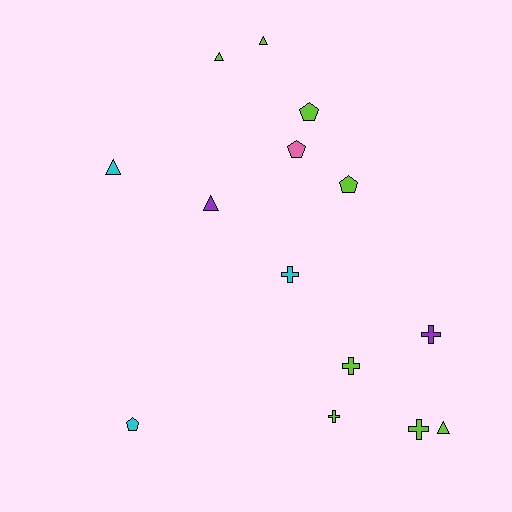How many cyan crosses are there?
There is 1 cyan cross.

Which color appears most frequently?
Lime, with 8 objects.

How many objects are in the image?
There are 14 objects.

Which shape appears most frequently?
Triangle, with 5 objects.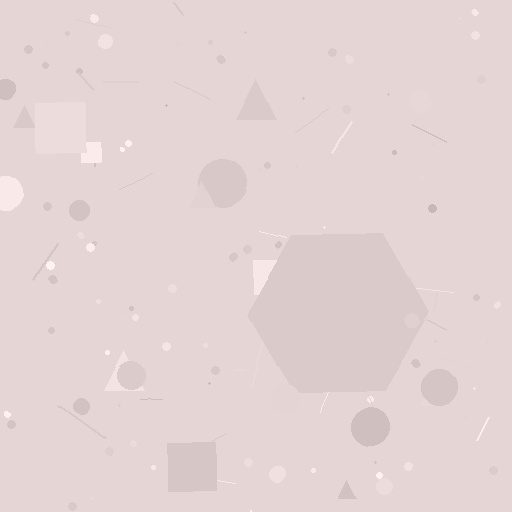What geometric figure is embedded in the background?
A hexagon is embedded in the background.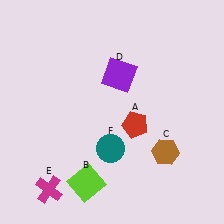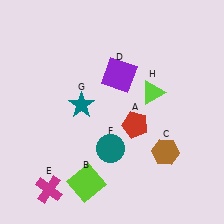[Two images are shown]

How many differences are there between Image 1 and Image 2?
There are 2 differences between the two images.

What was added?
A teal star (G), a lime triangle (H) were added in Image 2.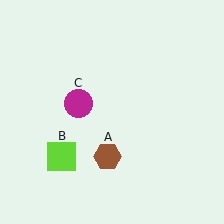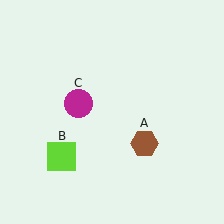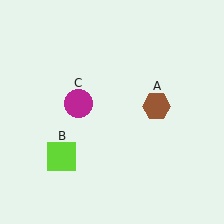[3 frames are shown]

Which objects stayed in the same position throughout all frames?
Lime square (object B) and magenta circle (object C) remained stationary.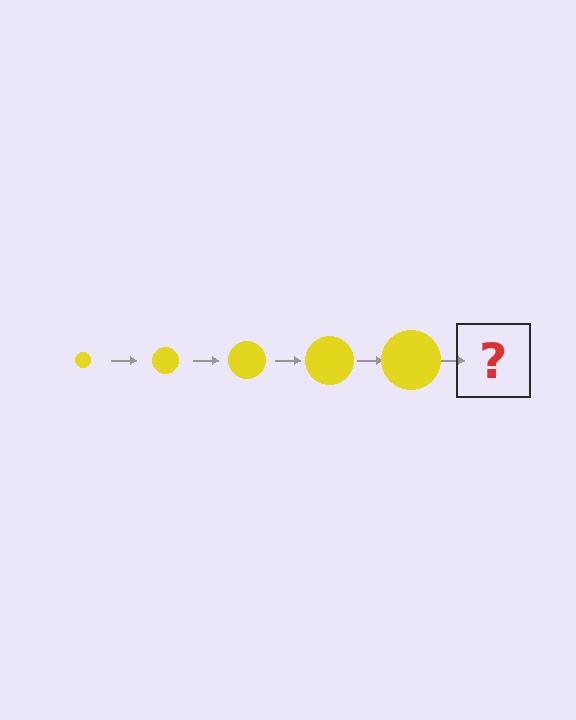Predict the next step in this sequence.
The next step is a yellow circle, larger than the previous one.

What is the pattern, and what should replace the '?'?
The pattern is that the circle gets progressively larger each step. The '?' should be a yellow circle, larger than the previous one.